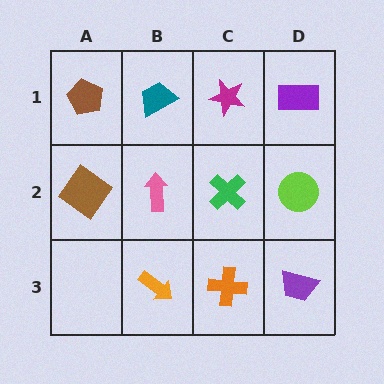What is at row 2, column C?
A green cross.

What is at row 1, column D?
A purple rectangle.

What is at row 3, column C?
An orange cross.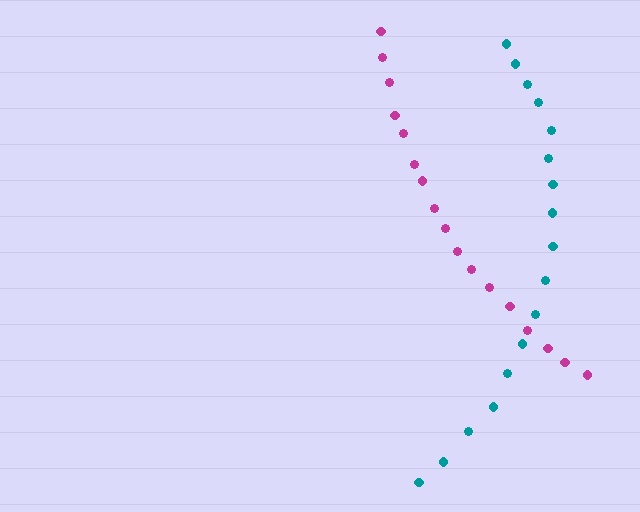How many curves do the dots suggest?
There are 2 distinct paths.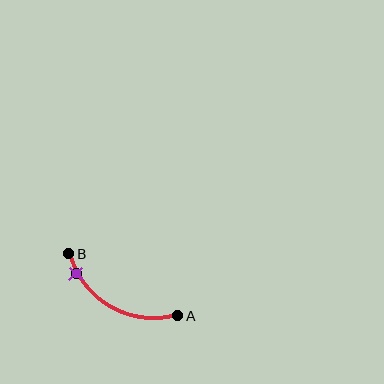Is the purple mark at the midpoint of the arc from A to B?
No. The purple mark lies on the arc but is closer to endpoint B. The arc midpoint would be at the point on the curve equidistant along the arc from both A and B.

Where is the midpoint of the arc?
The arc midpoint is the point on the curve farthest from the straight line joining A and B. It sits below that line.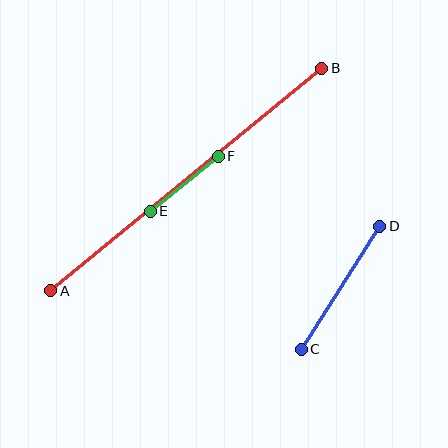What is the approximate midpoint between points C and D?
The midpoint is at approximately (340, 288) pixels.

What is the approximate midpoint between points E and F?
The midpoint is at approximately (184, 184) pixels.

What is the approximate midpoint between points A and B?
The midpoint is at approximately (186, 180) pixels.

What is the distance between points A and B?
The distance is approximately 351 pixels.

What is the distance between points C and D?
The distance is approximately 146 pixels.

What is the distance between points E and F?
The distance is approximately 87 pixels.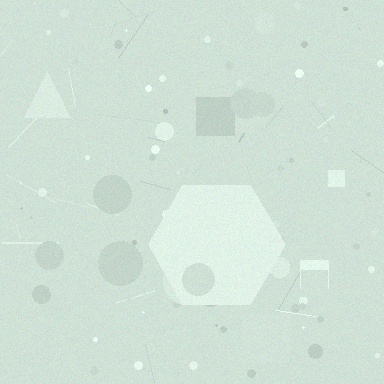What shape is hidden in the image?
A hexagon is hidden in the image.